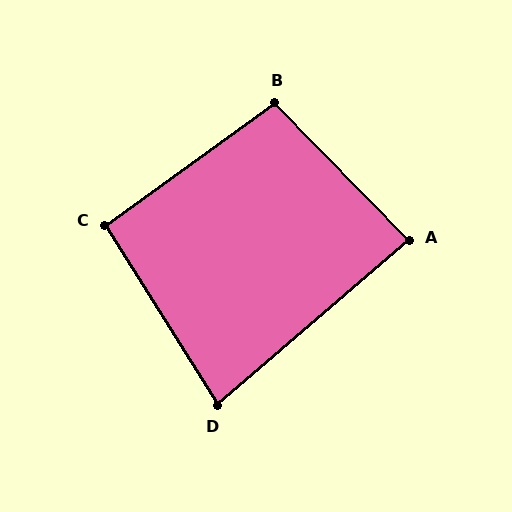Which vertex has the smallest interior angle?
D, at approximately 81 degrees.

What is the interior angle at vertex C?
Approximately 94 degrees (approximately right).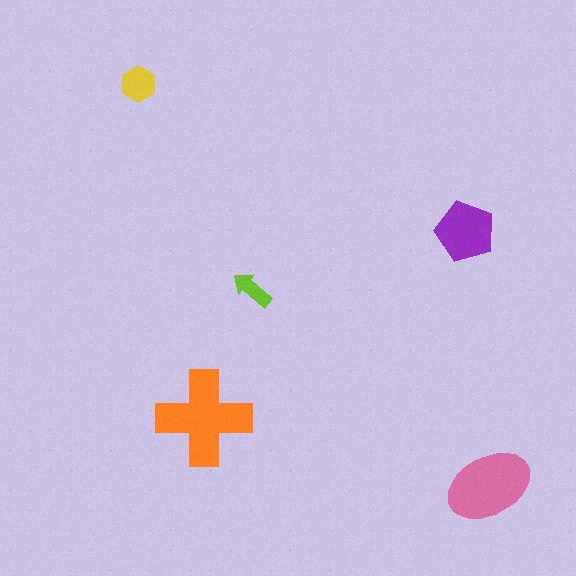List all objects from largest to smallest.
The orange cross, the pink ellipse, the purple pentagon, the yellow hexagon, the lime arrow.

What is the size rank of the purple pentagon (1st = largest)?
3rd.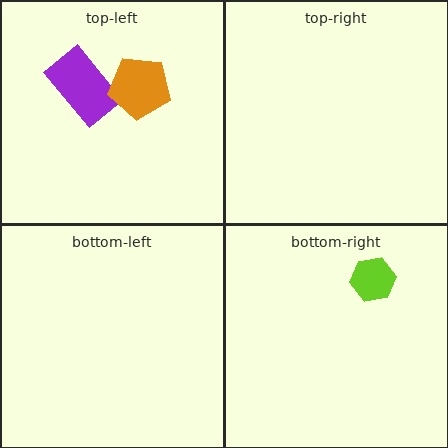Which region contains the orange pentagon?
The top-left region.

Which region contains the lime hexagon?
The bottom-right region.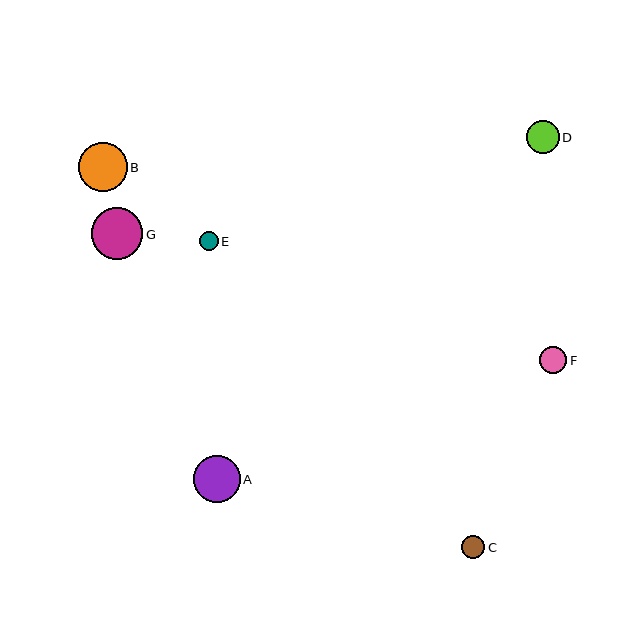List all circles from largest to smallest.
From largest to smallest: G, B, A, D, F, C, E.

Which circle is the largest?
Circle G is the largest with a size of approximately 51 pixels.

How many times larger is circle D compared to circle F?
Circle D is approximately 1.2 times the size of circle F.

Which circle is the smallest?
Circle E is the smallest with a size of approximately 19 pixels.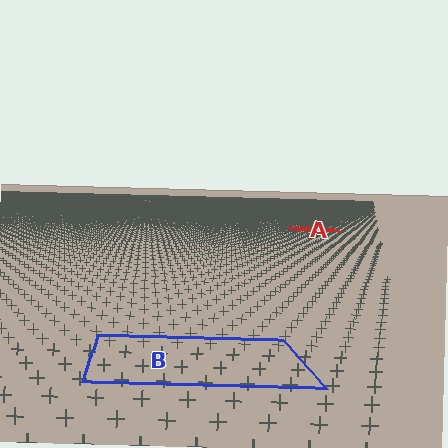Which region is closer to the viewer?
Region B is closer. The texture elements there are larger and more spread out.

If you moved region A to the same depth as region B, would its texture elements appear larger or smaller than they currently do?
They would appear larger. At a closer depth, the same texture elements are projected at a bigger on-screen size.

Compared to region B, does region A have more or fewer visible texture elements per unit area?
Region A has more texture elements per unit area — they are packed more densely because it is farther away.